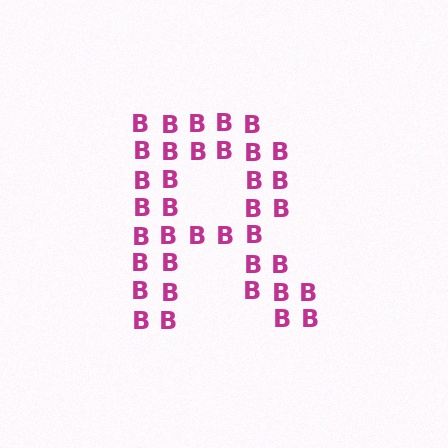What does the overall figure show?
The overall figure shows the letter R.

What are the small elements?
The small elements are letter B's.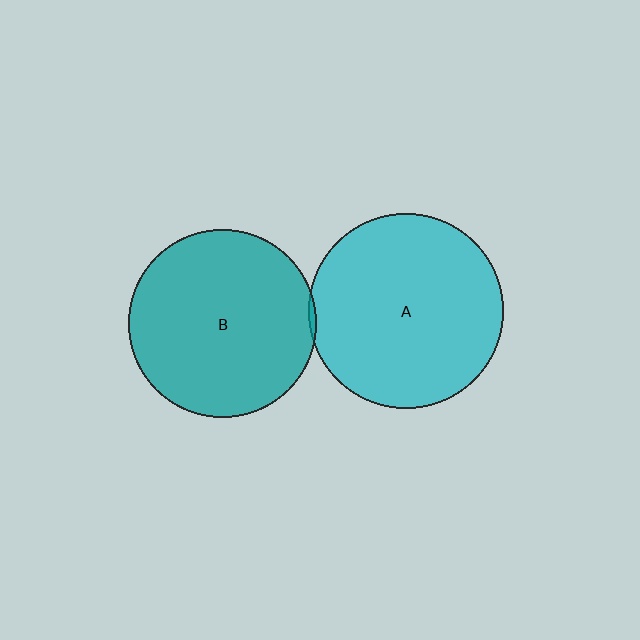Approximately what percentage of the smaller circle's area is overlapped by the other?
Approximately 5%.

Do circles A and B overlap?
Yes.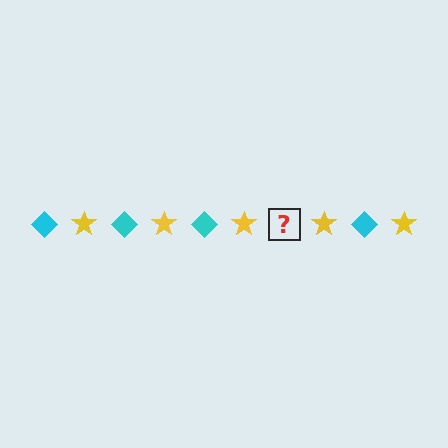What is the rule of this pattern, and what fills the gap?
The rule is that the pattern alternates between cyan diamond and yellow star. The gap should be filled with a cyan diamond.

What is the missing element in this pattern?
The missing element is a cyan diamond.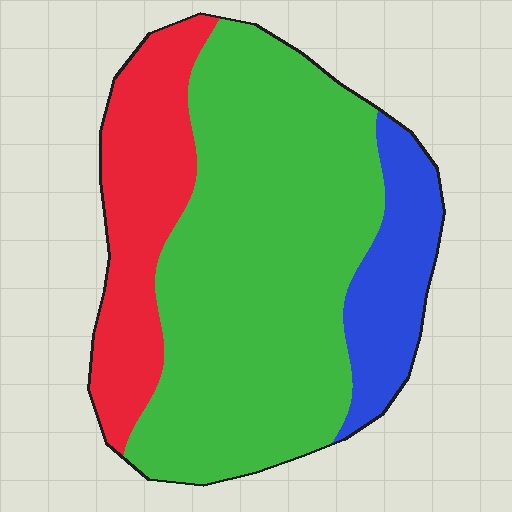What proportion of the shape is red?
Red covers 23% of the shape.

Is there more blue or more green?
Green.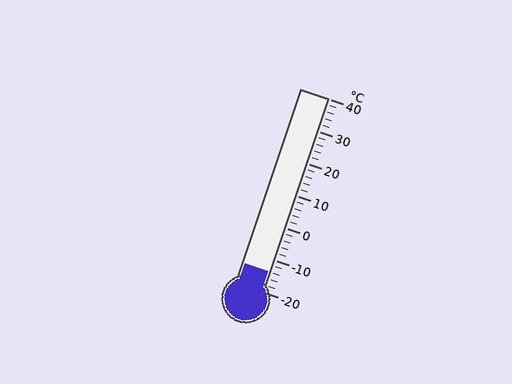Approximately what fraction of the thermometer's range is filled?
The thermometer is filled to approximately 10% of its range.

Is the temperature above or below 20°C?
The temperature is below 20°C.